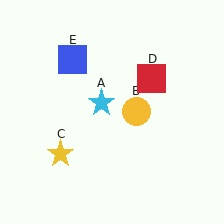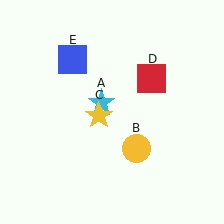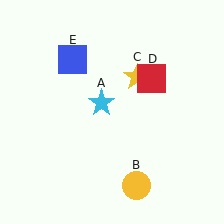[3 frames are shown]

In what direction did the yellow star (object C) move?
The yellow star (object C) moved up and to the right.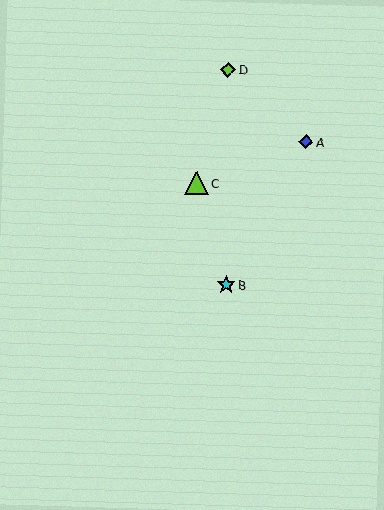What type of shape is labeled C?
Shape C is a lime triangle.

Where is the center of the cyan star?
The center of the cyan star is at (226, 285).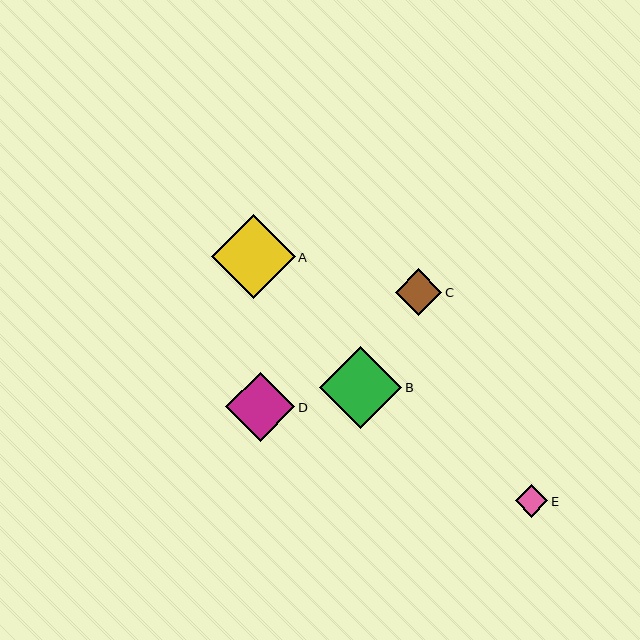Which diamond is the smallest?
Diamond E is the smallest with a size of approximately 33 pixels.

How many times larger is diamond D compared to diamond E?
Diamond D is approximately 2.1 times the size of diamond E.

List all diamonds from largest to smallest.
From largest to smallest: A, B, D, C, E.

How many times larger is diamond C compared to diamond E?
Diamond C is approximately 1.4 times the size of diamond E.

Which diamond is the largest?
Diamond A is the largest with a size of approximately 84 pixels.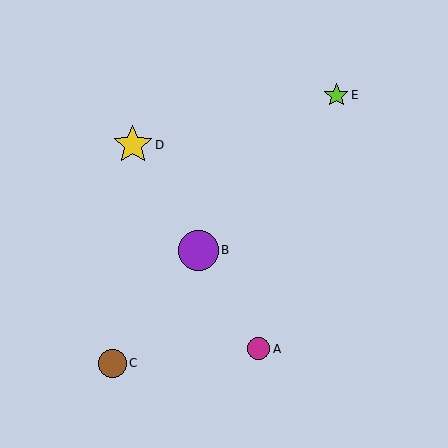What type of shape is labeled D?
Shape D is a yellow star.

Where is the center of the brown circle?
The center of the brown circle is at (112, 363).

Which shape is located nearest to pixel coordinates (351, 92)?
The lime star (labeled E) at (336, 95) is nearest to that location.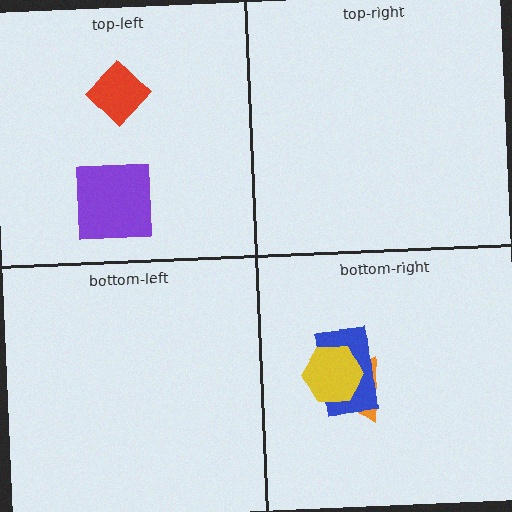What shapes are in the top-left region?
The purple square, the red diamond.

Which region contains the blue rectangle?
The bottom-right region.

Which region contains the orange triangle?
The bottom-right region.